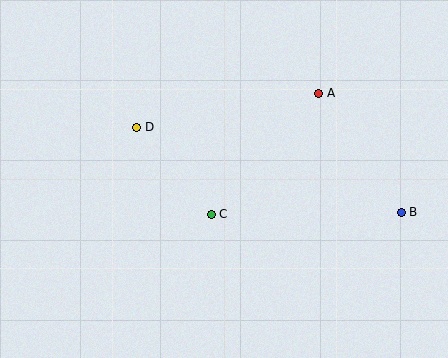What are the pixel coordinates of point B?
Point B is at (401, 212).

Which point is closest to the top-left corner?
Point D is closest to the top-left corner.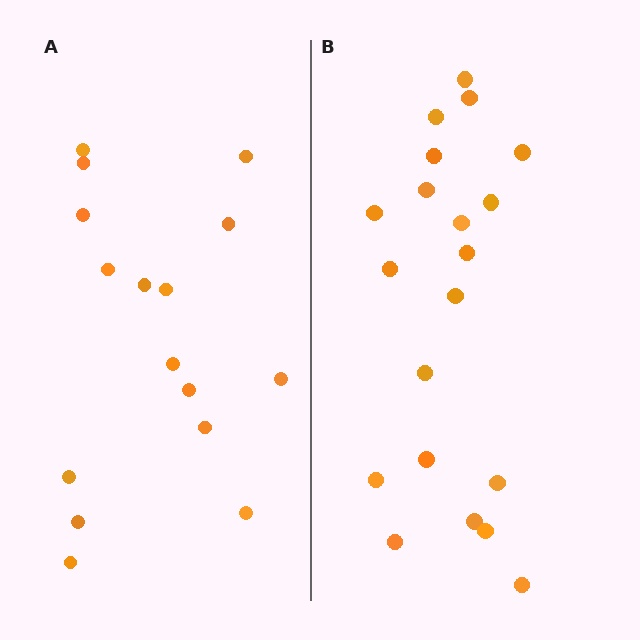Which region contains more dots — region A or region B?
Region B (the right region) has more dots.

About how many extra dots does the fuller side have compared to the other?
Region B has about 4 more dots than region A.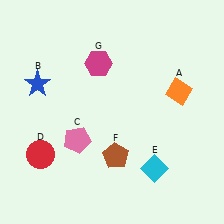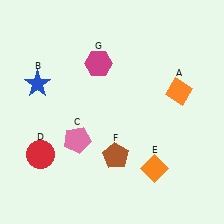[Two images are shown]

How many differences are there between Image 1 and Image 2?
There is 1 difference between the two images.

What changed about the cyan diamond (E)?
In Image 1, E is cyan. In Image 2, it changed to orange.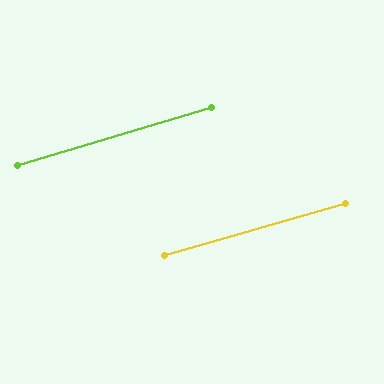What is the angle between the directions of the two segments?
Approximately 1 degree.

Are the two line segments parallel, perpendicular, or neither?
Parallel — their directions differ by only 0.6°.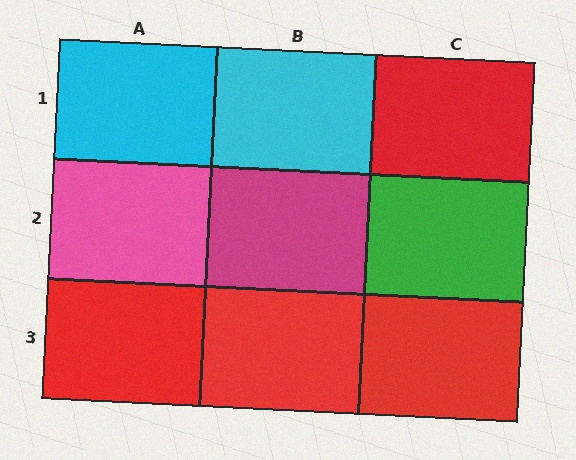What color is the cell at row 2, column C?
Green.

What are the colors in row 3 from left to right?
Red, red, red.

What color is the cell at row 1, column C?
Red.